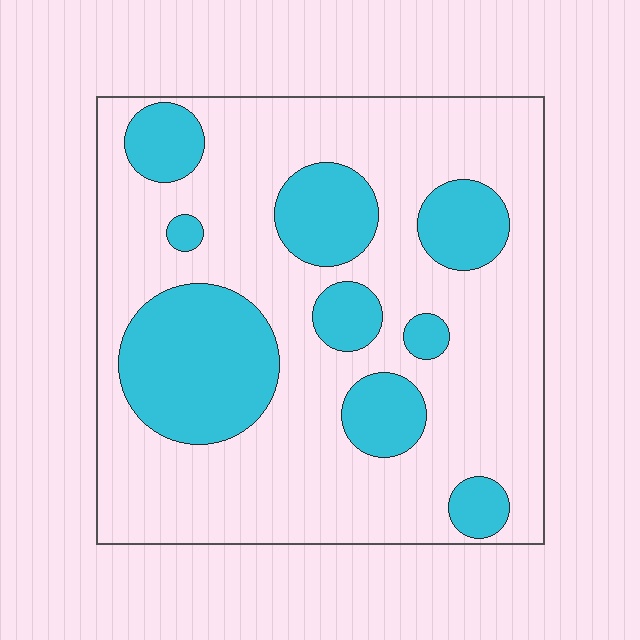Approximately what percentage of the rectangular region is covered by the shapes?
Approximately 30%.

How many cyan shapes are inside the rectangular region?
9.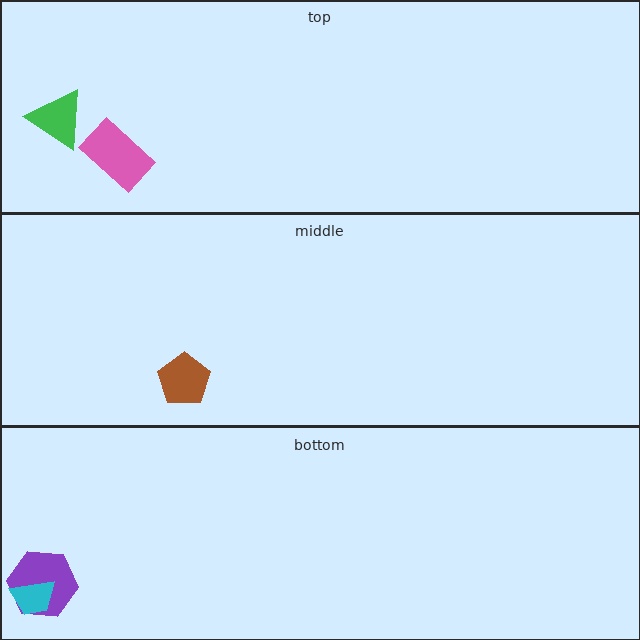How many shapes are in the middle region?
1.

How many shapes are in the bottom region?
2.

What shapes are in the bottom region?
The purple hexagon, the cyan trapezoid.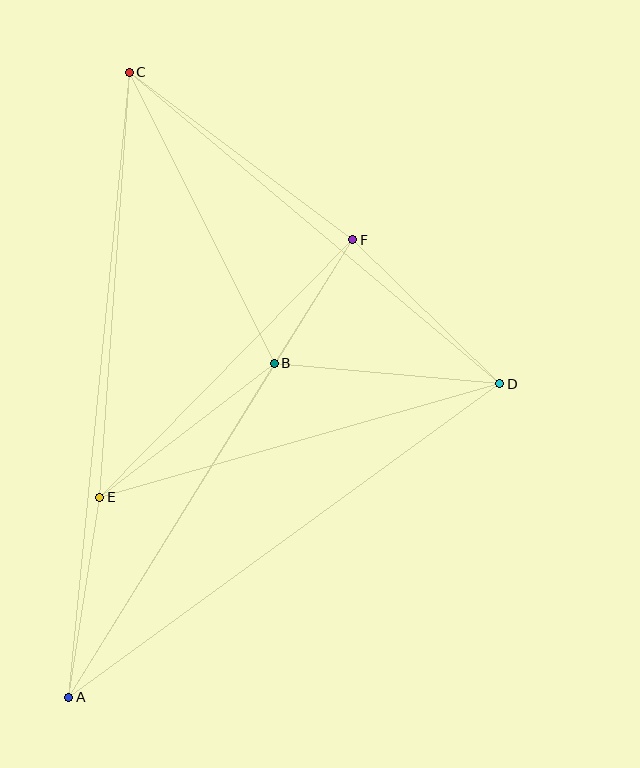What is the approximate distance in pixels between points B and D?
The distance between B and D is approximately 227 pixels.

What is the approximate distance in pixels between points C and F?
The distance between C and F is approximately 280 pixels.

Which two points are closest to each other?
Points B and F are closest to each other.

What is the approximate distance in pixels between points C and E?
The distance between C and E is approximately 426 pixels.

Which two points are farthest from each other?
Points A and C are farthest from each other.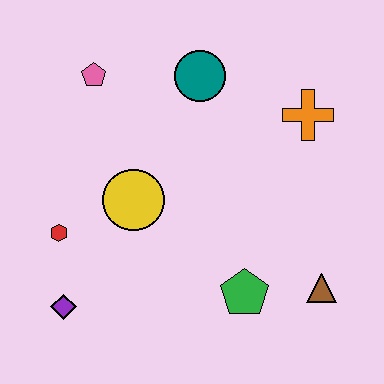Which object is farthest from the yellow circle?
The brown triangle is farthest from the yellow circle.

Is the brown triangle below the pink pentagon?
Yes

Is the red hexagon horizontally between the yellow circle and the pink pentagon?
No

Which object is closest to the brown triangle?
The green pentagon is closest to the brown triangle.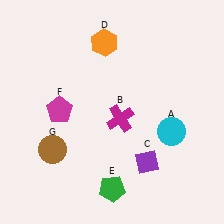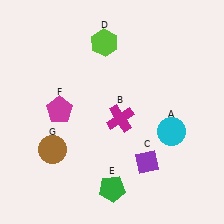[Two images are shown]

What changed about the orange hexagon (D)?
In Image 1, D is orange. In Image 2, it changed to lime.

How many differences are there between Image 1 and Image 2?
There is 1 difference between the two images.